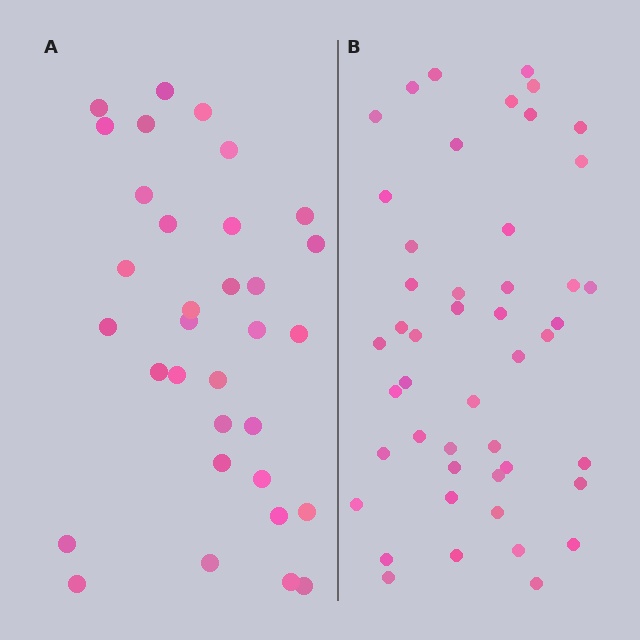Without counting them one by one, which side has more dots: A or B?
Region B (the right region) has more dots.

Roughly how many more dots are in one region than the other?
Region B has approximately 15 more dots than region A.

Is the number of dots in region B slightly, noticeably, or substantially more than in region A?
Region B has noticeably more, but not dramatically so. The ratio is roughly 1.4 to 1.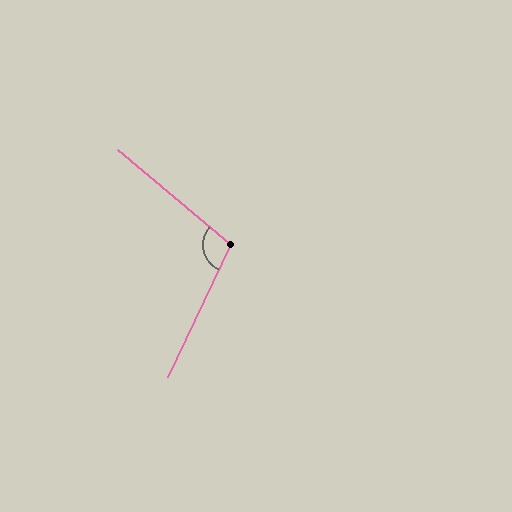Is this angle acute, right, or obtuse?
It is obtuse.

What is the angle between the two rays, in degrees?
Approximately 105 degrees.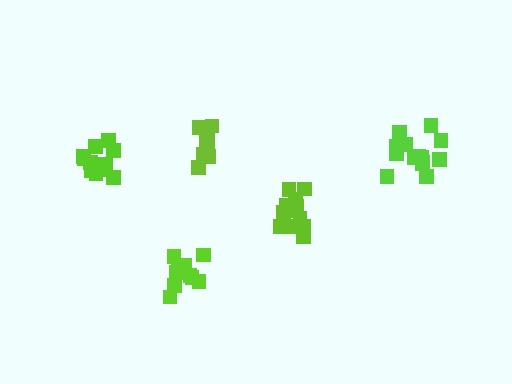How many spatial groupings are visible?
There are 5 spatial groupings.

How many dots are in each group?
Group 1: 10 dots, Group 2: 14 dots, Group 3: 13 dots, Group 4: 9 dots, Group 5: 13 dots (59 total).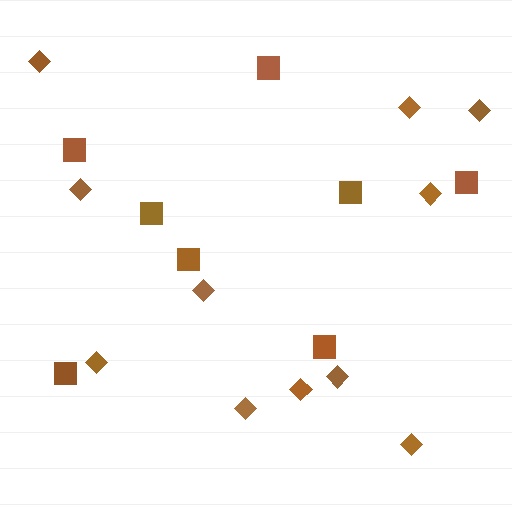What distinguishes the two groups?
There are 2 groups: one group of squares (8) and one group of diamonds (11).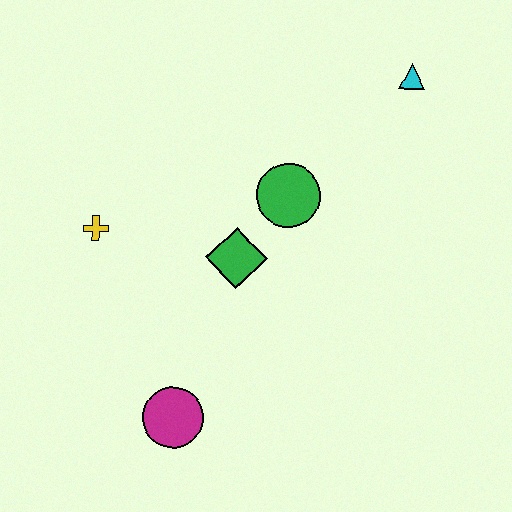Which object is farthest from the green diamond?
The cyan triangle is farthest from the green diamond.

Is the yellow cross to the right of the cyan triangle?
No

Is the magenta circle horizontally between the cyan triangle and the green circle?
No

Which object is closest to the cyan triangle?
The green circle is closest to the cyan triangle.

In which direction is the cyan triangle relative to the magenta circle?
The cyan triangle is above the magenta circle.